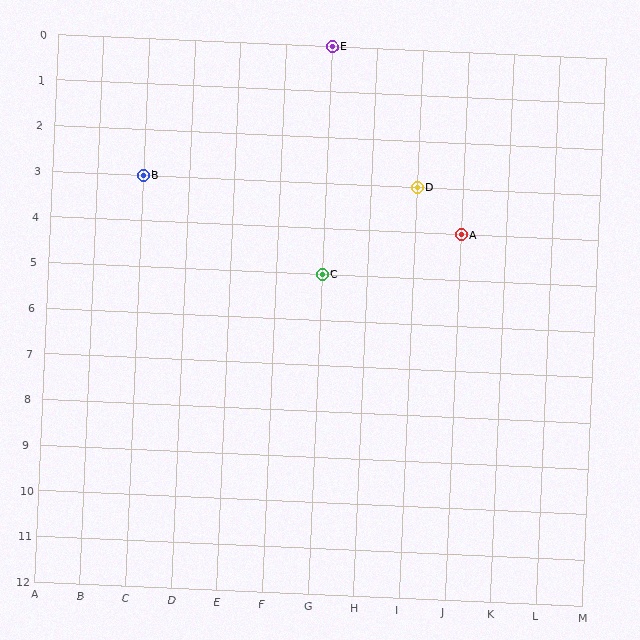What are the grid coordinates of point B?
Point B is at grid coordinates (C, 3).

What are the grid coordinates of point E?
Point E is at grid coordinates (G, 0).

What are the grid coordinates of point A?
Point A is at grid coordinates (J, 4).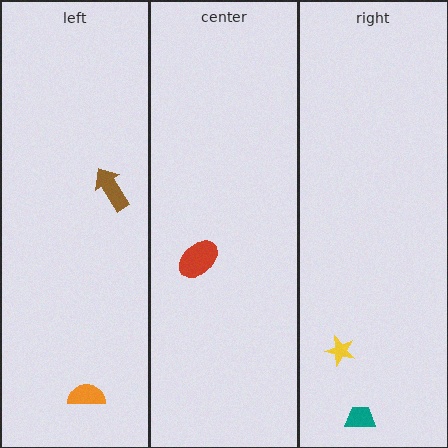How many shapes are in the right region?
2.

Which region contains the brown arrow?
The left region.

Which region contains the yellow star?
The right region.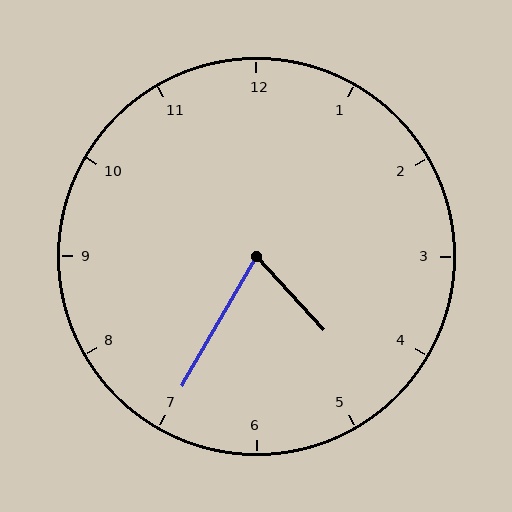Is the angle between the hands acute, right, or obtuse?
It is acute.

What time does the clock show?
4:35.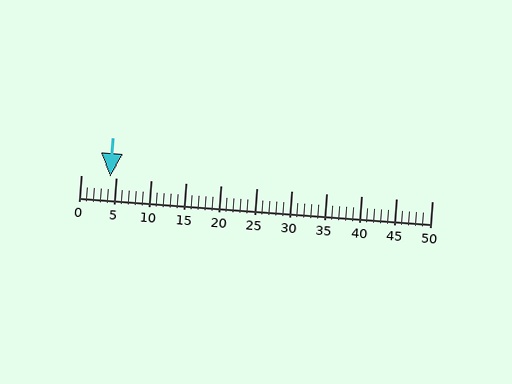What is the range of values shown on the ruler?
The ruler shows values from 0 to 50.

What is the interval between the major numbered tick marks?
The major tick marks are spaced 5 units apart.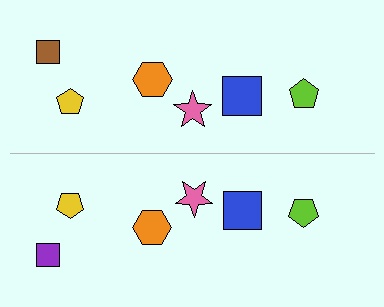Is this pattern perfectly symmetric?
No, the pattern is not perfectly symmetric. The purple square on the bottom side breaks the symmetry — its mirror counterpart is brown.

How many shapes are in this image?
There are 12 shapes in this image.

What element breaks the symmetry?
The purple square on the bottom side breaks the symmetry — its mirror counterpart is brown.